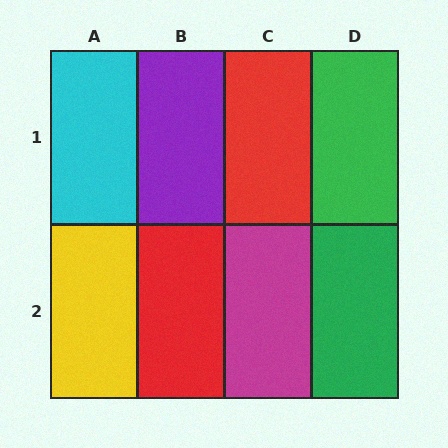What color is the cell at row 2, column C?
Magenta.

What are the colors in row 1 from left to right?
Cyan, purple, red, green.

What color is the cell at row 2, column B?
Red.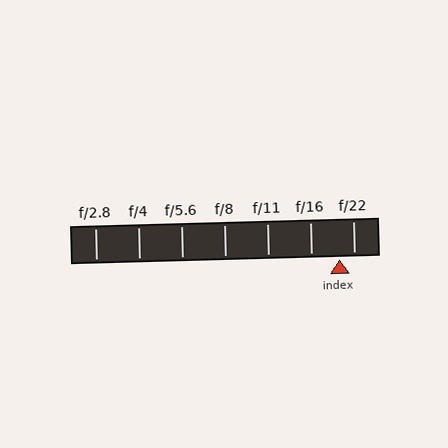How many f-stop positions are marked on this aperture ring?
There are 7 f-stop positions marked.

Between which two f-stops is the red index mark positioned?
The index mark is between f/16 and f/22.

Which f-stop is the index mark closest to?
The index mark is closest to f/22.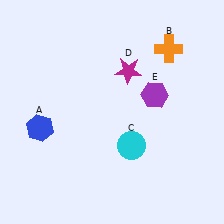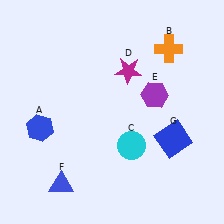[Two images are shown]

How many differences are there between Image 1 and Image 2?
There are 2 differences between the two images.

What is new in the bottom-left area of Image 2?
A blue triangle (F) was added in the bottom-left area of Image 2.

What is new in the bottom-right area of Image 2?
A blue square (G) was added in the bottom-right area of Image 2.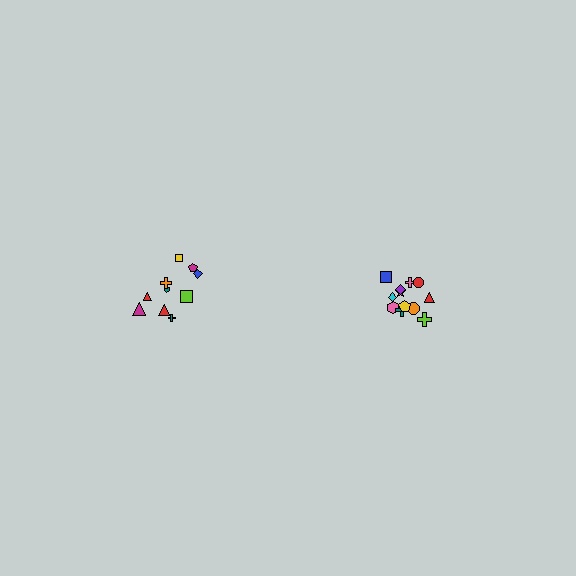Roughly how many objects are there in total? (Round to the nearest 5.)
Roughly 20 objects in total.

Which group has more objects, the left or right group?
The right group.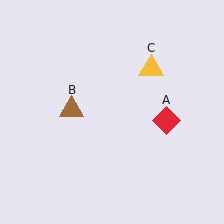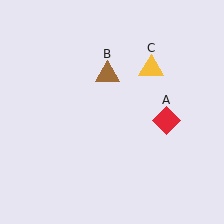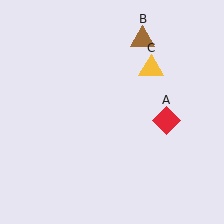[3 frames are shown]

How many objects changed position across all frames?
1 object changed position: brown triangle (object B).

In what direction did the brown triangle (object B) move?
The brown triangle (object B) moved up and to the right.